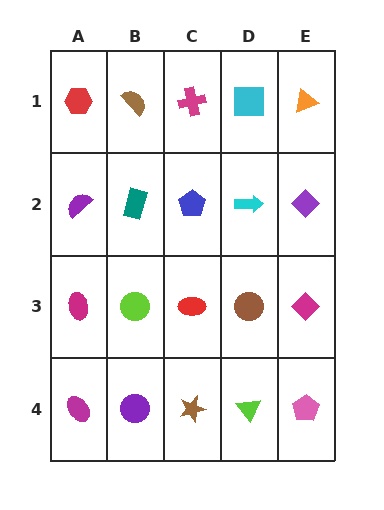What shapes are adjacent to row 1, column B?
A teal rectangle (row 2, column B), a red hexagon (row 1, column A), a magenta cross (row 1, column C).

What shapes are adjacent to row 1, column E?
A purple diamond (row 2, column E), a cyan square (row 1, column D).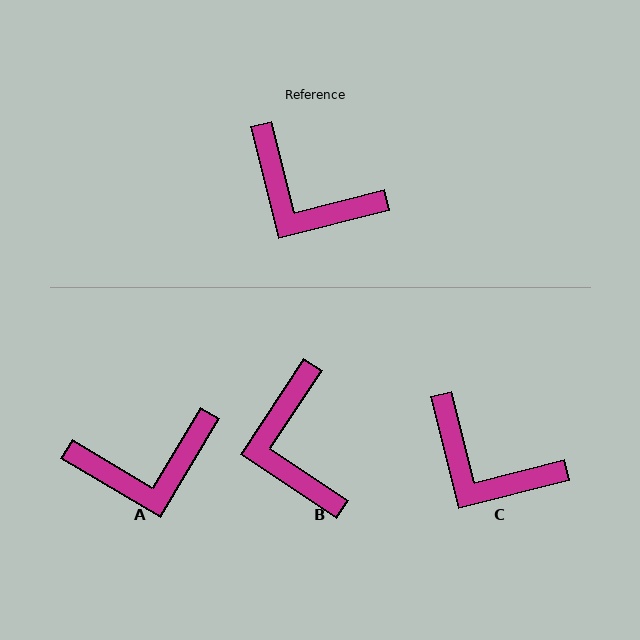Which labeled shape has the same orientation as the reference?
C.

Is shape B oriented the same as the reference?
No, it is off by about 48 degrees.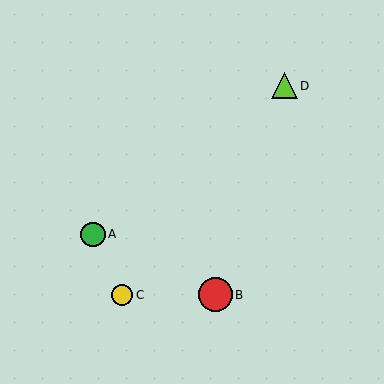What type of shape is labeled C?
Shape C is a yellow circle.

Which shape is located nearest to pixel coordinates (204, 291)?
The red circle (labeled B) at (215, 295) is nearest to that location.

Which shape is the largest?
The red circle (labeled B) is the largest.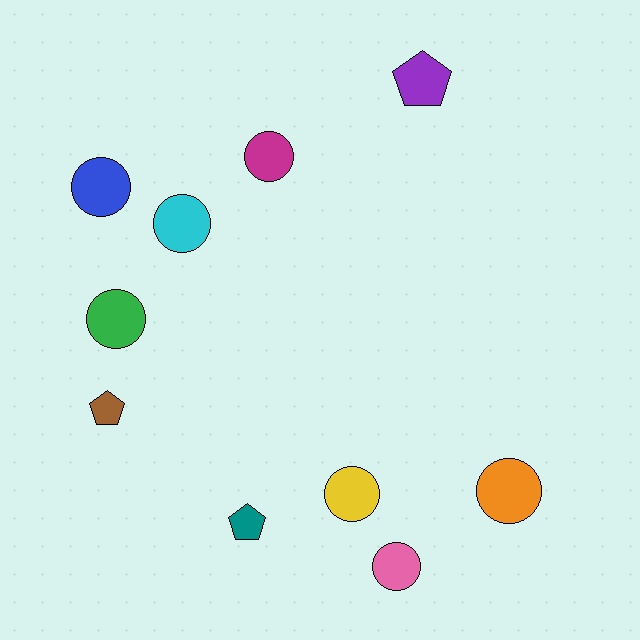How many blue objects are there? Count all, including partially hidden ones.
There is 1 blue object.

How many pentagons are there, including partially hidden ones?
There are 3 pentagons.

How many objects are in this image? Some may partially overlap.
There are 10 objects.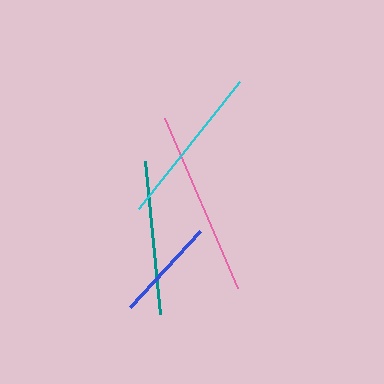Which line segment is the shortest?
The blue line is the shortest at approximately 104 pixels.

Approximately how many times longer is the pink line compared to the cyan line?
The pink line is approximately 1.1 times the length of the cyan line.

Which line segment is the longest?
The pink line is the longest at approximately 185 pixels.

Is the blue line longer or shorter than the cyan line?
The cyan line is longer than the blue line.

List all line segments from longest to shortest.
From longest to shortest: pink, cyan, teal, blue.